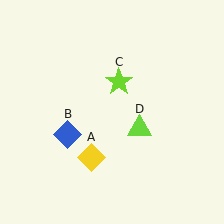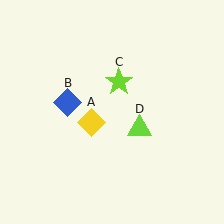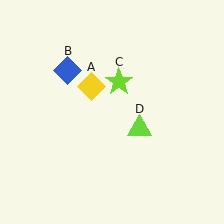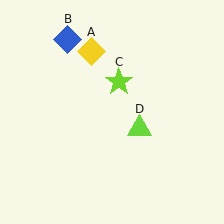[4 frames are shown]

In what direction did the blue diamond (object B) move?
The blue diamond (object B) moved up.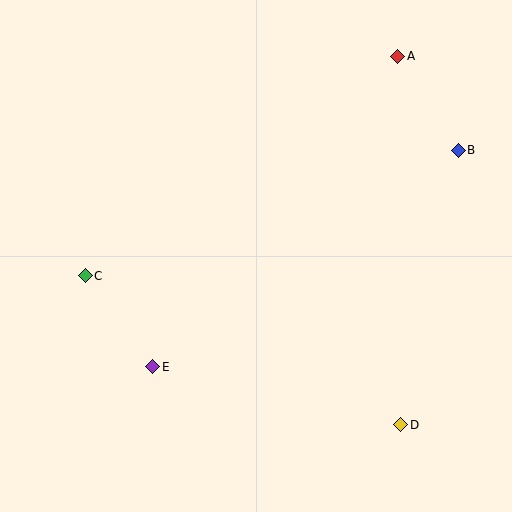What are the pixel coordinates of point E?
Point E is at (153, 367).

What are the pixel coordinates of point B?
Point B is at (458, 150).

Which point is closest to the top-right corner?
Point A is closest to the top-right corner.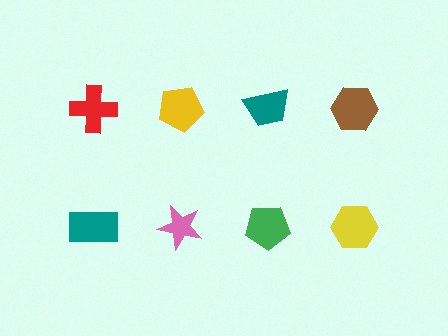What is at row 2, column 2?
A pink star.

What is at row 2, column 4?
A yellow hexagon.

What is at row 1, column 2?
A yellow pentagon.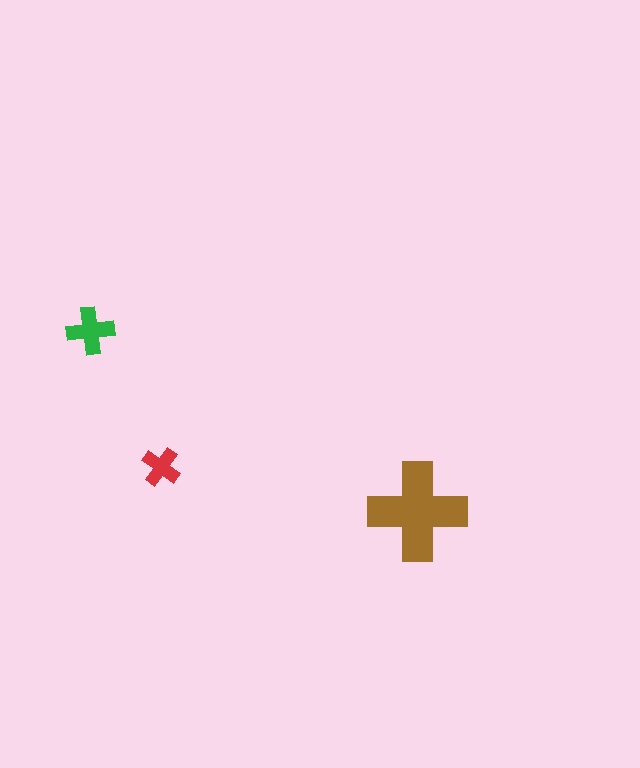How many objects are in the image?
There are 3 objects in the image.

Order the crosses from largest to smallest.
the brown one, the green one, the red one.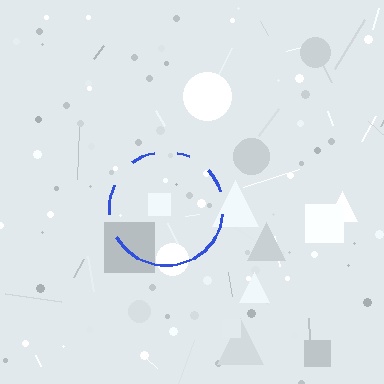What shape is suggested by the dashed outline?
The dashed outline suggests a circle.